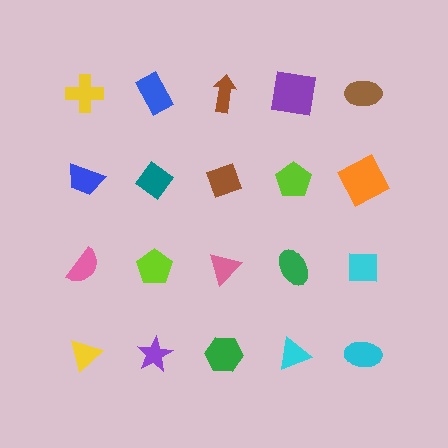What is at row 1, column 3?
A brown arrow.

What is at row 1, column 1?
A yellow cross.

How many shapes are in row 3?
5 shapes.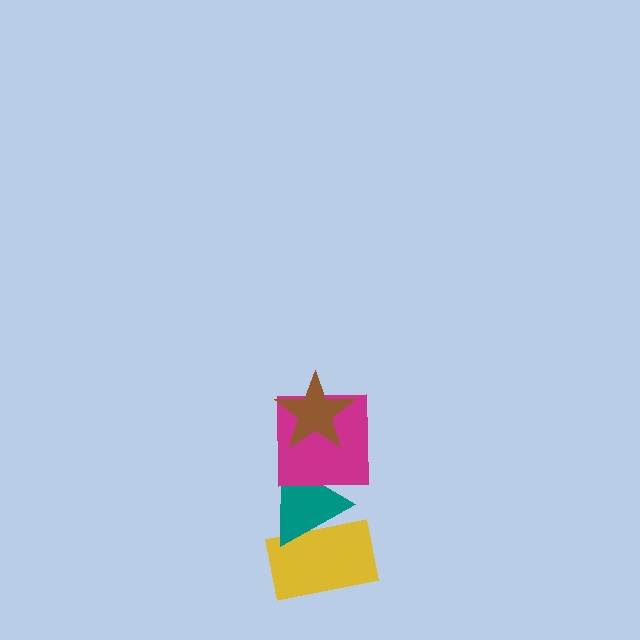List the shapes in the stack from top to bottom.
From top to bottom: the brown star, the magenta square, the teal triangle, the yellow rectangle.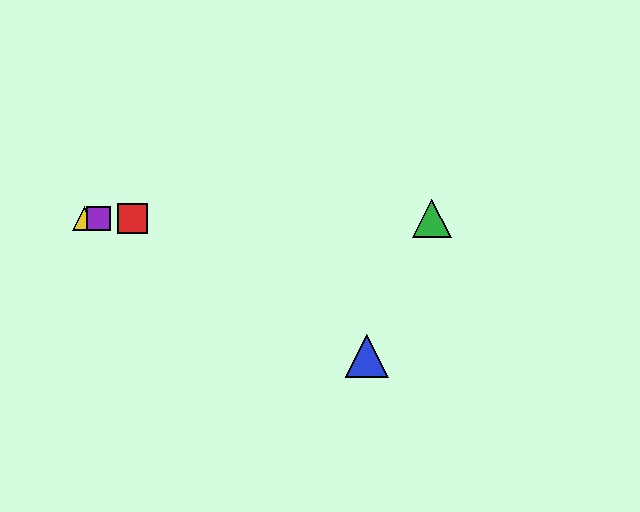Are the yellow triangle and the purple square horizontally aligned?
Yes, both are at y≈219.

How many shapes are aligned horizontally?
4 shapes (the red square, the green triangle, the yellow triangle, the purple square) are aligned horizontally.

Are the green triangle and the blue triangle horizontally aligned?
No, the green triangle is at y≈219 and the blue triangle is at y≈356.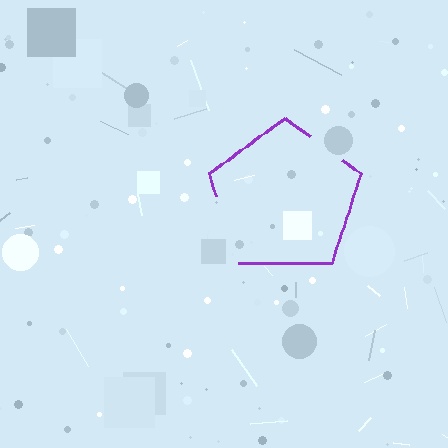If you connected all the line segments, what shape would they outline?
They would outline a pentagon.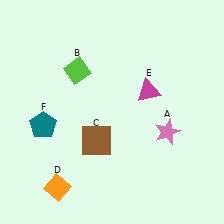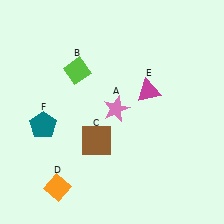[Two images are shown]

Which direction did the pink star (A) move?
The pink star (A) moved left.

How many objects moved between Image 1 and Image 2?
1 object moved between the two images.